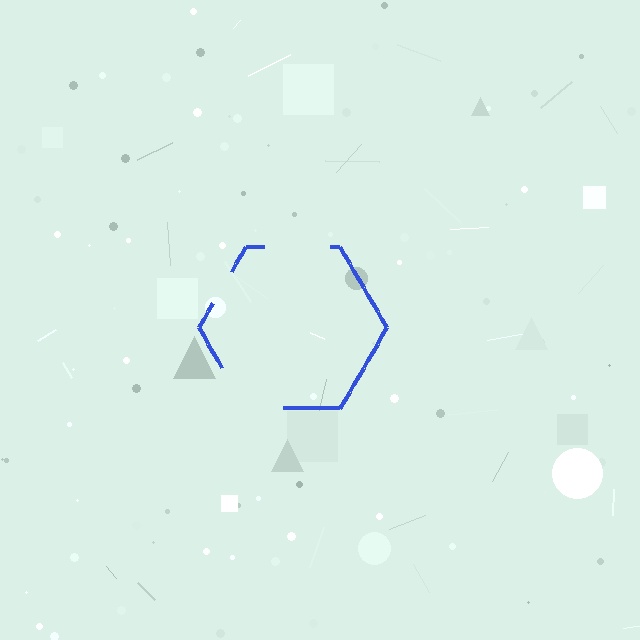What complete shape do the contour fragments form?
The contour fragments form a hexagon.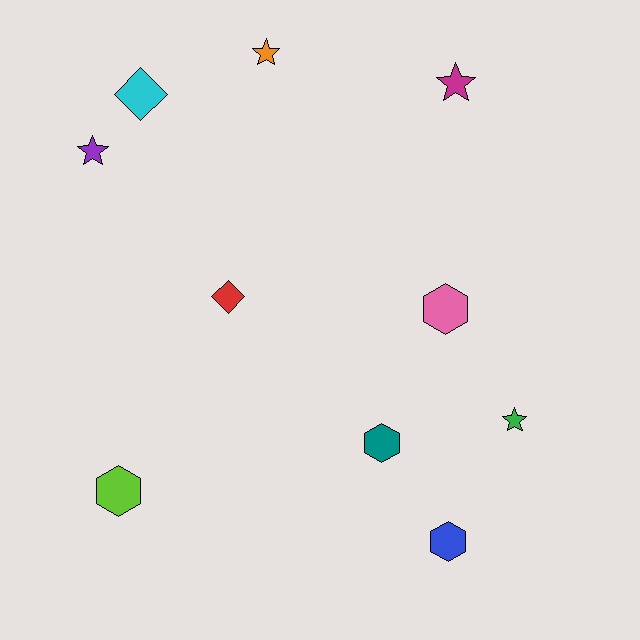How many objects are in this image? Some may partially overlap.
There are 10 objects.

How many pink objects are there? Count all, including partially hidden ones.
There is 1 pink object.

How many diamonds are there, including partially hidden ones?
There are 2 diamonds.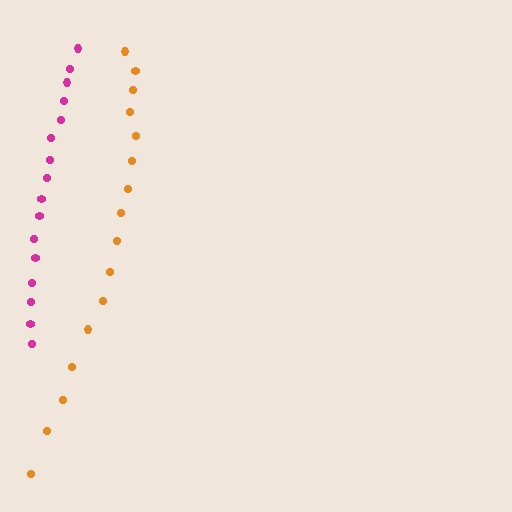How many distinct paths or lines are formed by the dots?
There are 2 distinct paths.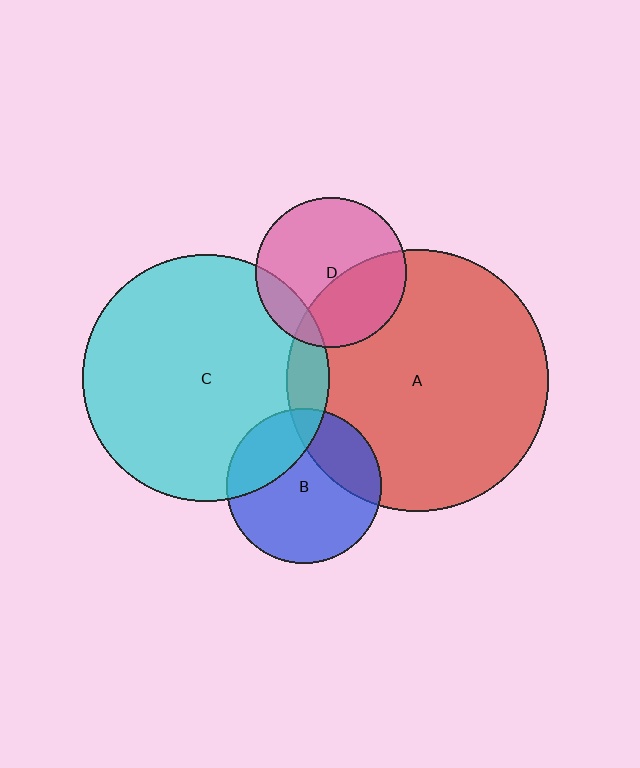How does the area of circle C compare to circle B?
Approximately 2.5 times.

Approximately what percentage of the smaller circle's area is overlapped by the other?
Approximately 15%.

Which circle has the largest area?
Circle A (red).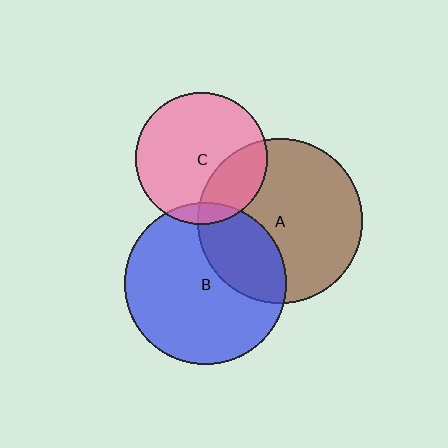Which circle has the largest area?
Circle A (brown).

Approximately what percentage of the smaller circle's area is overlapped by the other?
Approximately 25%.